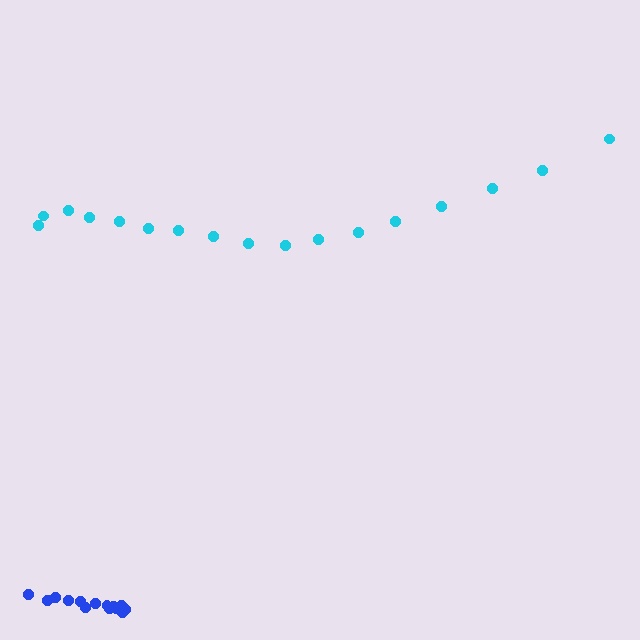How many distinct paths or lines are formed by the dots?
There are 2 distinct paths.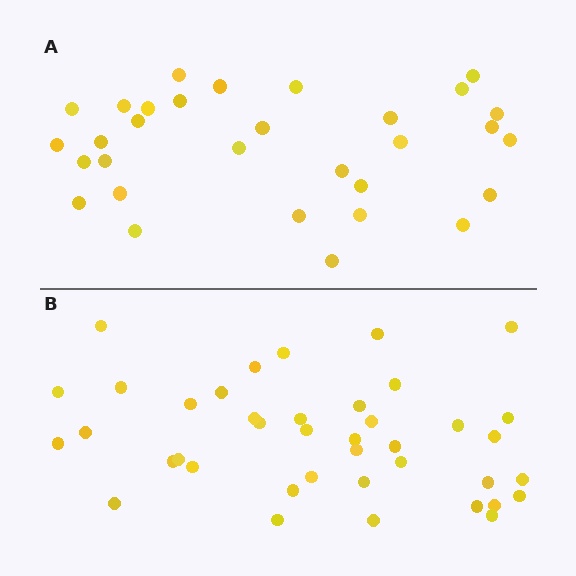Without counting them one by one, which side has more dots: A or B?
Region B (the bottom region) has more dots.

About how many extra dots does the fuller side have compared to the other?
Region B has roughly 8 or so more dots than region A.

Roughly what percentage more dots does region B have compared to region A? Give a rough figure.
About 30% more.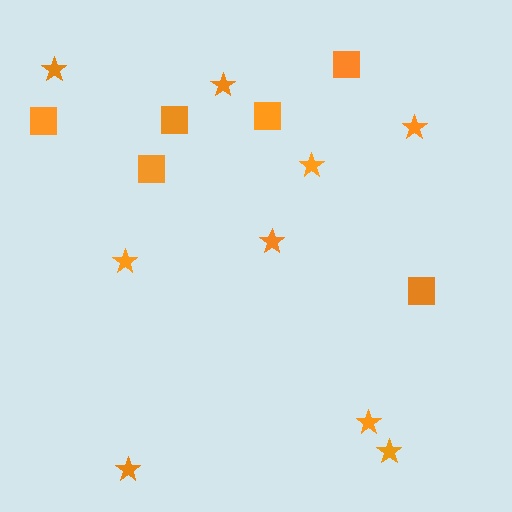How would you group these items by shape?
There are 2 groups: one group of stars (9) and one group of squares (6).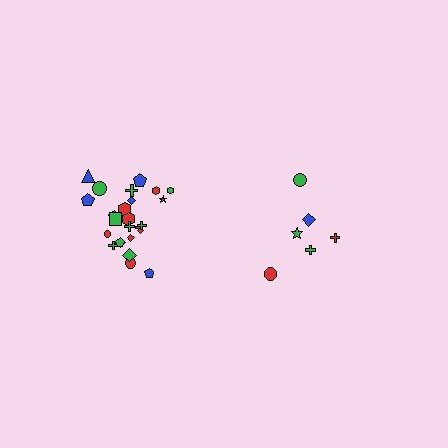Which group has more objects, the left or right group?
The left group.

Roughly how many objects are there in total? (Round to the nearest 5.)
Roughly 30 objects in total.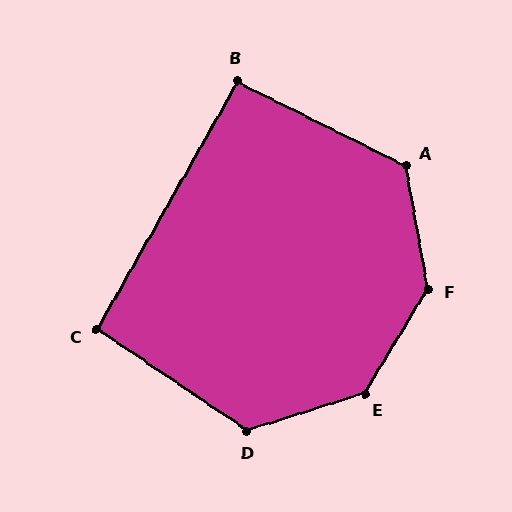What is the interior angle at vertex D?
Approximately 128 degrees (obtuse).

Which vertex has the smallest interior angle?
B, at approximately 93 degrees.